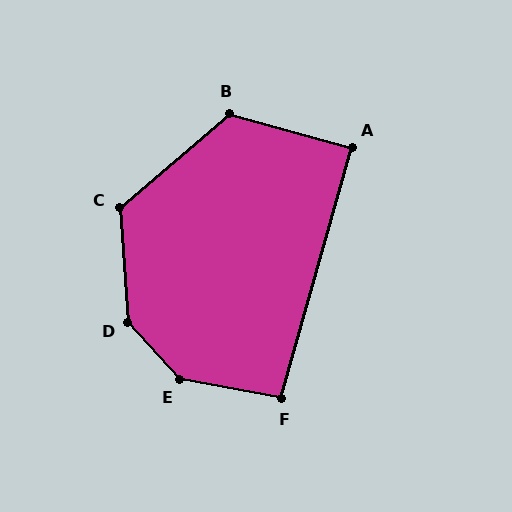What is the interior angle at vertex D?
Approximately 141 degrees (obtuse).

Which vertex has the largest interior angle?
E, at approximately 144 degrees.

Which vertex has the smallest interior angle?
A, at approximately 90 degrees.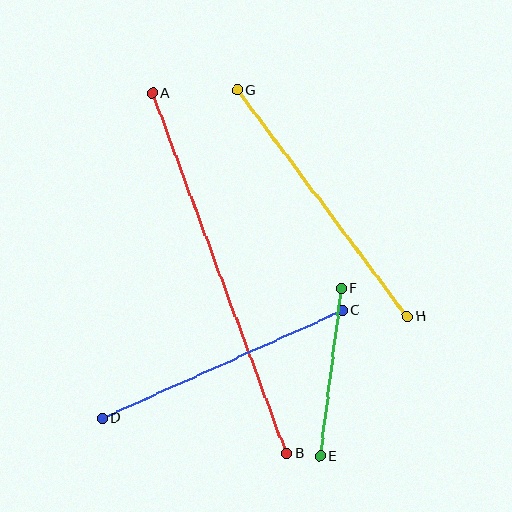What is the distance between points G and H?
The distance is approximately 283 pixels.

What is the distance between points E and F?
The distance is approximately 170 pixels.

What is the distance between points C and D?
The distance is approximately 264 pixels.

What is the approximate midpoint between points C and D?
The midpoint is at approximately (222, 364) pixels.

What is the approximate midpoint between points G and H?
The midpoint is at approximately (322, 203) pixels.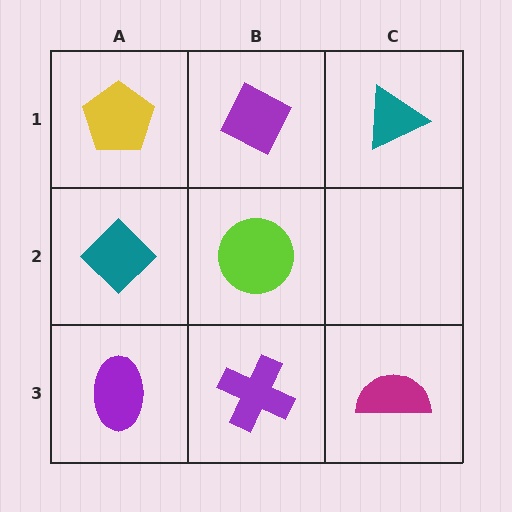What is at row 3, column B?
A purple cross.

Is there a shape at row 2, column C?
No, that cell is empty.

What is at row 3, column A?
A purple ellipse.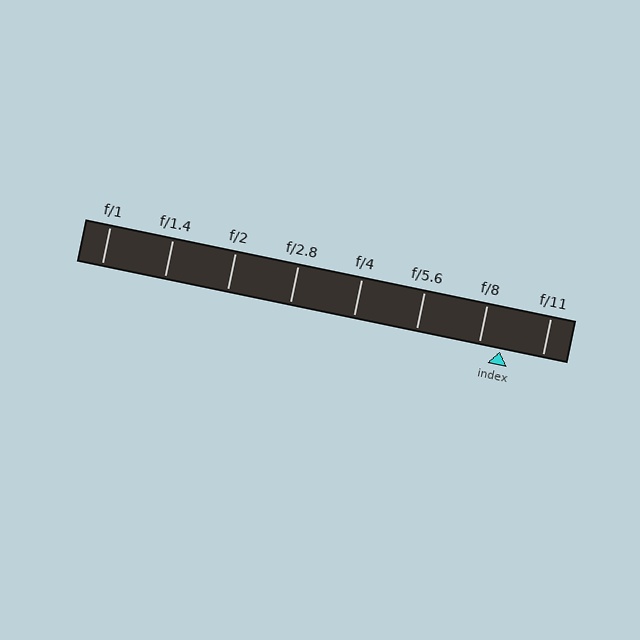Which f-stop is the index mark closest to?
The index mark is closest to f/8.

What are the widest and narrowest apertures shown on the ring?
The widest aperture shown is f/1 and the narrowest is f/11.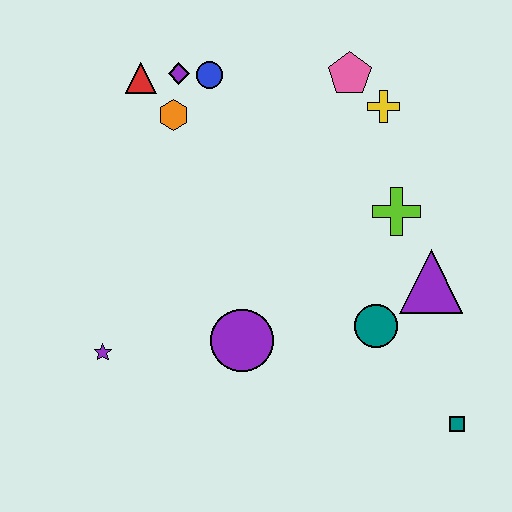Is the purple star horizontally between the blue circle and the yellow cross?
No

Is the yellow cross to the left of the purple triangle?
Yes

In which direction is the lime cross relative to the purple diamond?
The lime cross is to the right of the purple diamond.